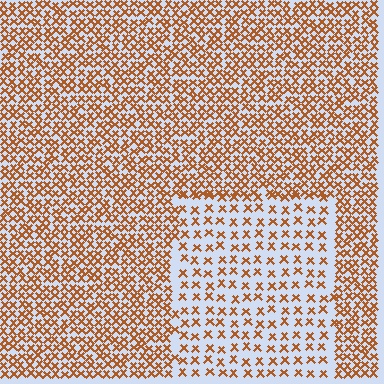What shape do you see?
I see a rectangle.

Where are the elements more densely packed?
The elements are more densely packed outside the rectangle boundary.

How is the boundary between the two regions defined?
The boundary is defined by a change in element density (approximately 2.2x ratio). All elements are the same color, size, and shape.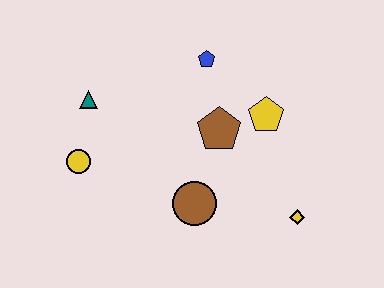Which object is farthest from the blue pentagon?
The yellow diamond is farthest from the blue pentagon.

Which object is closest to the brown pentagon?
The yellow pentagon is closest to the brown pentagon.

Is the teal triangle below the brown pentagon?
No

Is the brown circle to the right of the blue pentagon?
No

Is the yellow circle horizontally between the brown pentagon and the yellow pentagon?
No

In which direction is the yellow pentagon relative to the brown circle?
The yellow pentagon is above the brown circle.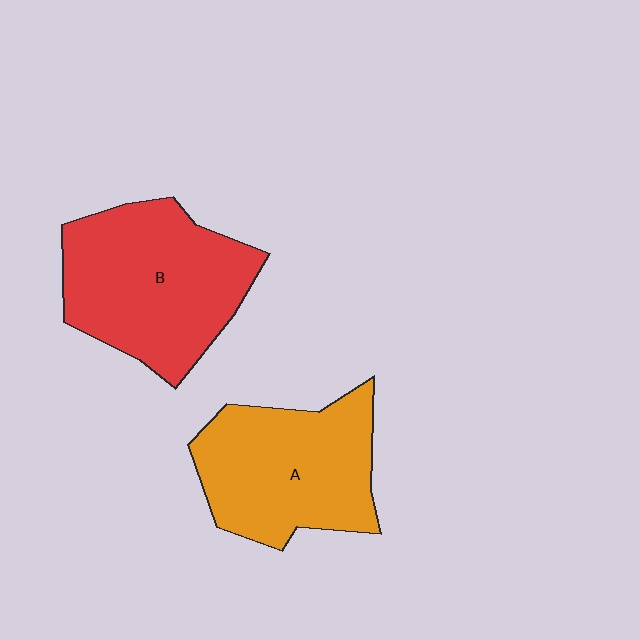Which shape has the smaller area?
Shape A (orange).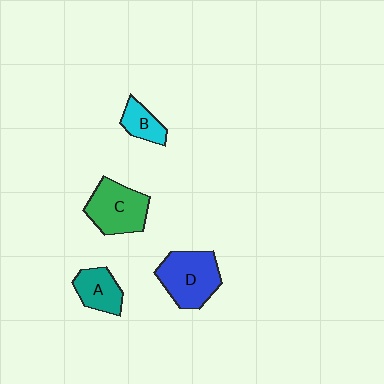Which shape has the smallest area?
Shape B (cyan).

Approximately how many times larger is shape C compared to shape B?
Approximately 2.0 times.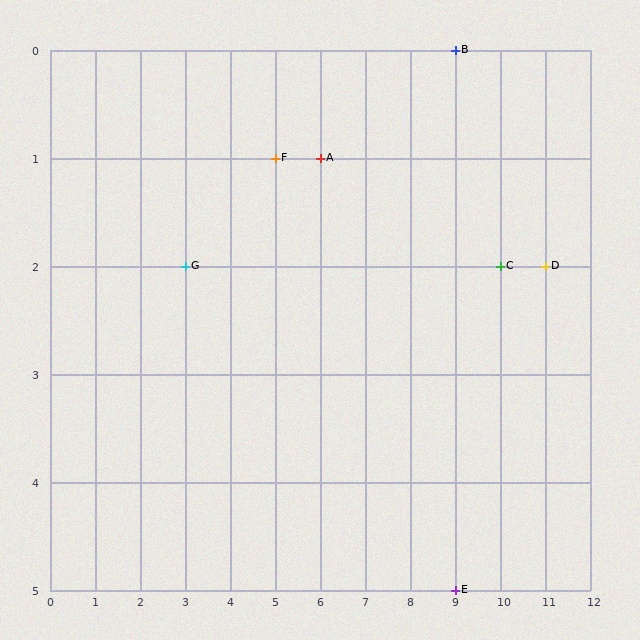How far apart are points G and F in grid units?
Points G and F are 2 columns and 1 row apart (about 2.2 grid units diagonally).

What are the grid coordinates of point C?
Point C is at grid coordinates (10, 2).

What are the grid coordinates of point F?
Point F is at grid coordinates (5, 1).